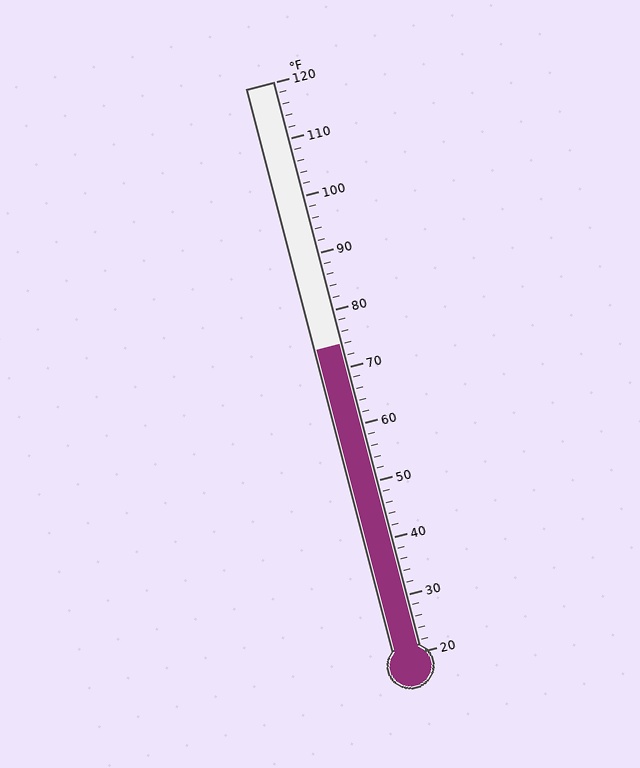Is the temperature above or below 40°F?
The temperature is above 40°F.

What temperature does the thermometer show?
The thermometer shows approximately 74°F.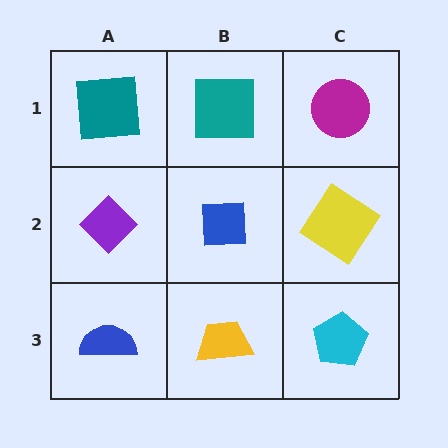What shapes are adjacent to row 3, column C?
A yellow diamond (row 2, column C), a yellow trapezoid (row 3, column B).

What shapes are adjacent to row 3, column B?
A blue square (row 2, column B), a blue semicircle (row 3, column A), a cyan pentagon (row 3, column C).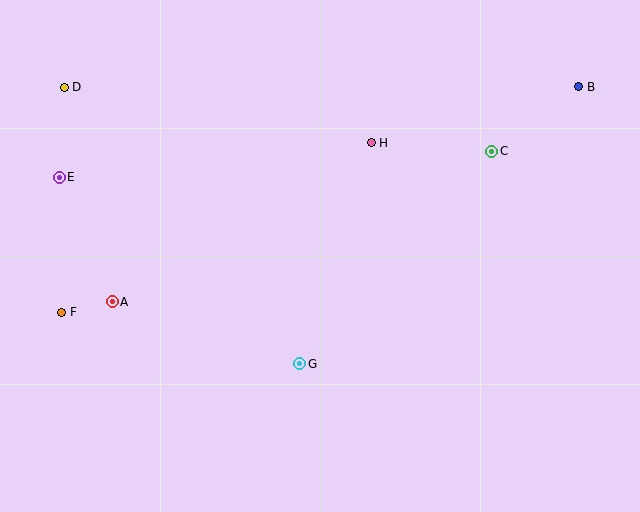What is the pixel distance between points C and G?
The distance between C and G is 286 pixels.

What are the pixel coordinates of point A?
Point A is at (112, 302).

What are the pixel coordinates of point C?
Point C is at (492, 151).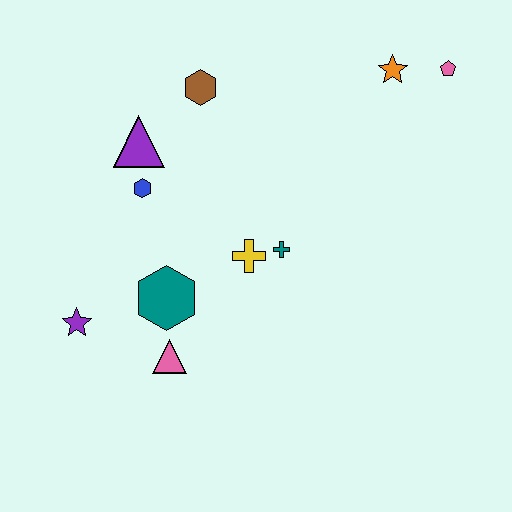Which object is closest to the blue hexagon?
The purple triangle is closest to the blue hexagon.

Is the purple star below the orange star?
Yes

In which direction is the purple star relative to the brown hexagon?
The purple star is below the brown hexagon.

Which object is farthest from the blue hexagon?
The pink pentagon is farthest from the blue hexagon.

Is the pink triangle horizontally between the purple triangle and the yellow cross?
Yes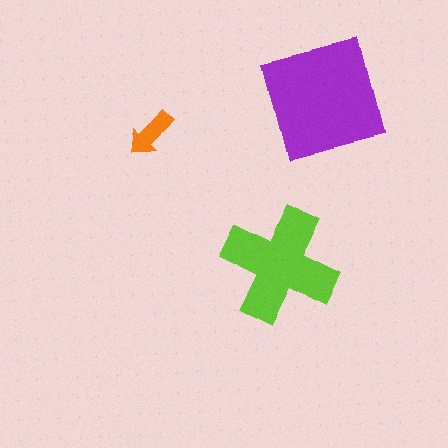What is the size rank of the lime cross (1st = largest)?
2nd.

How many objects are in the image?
There are 3 objects in the image.